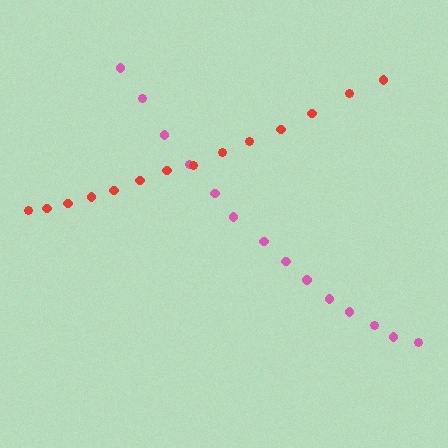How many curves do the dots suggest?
There are 2 distinct paths.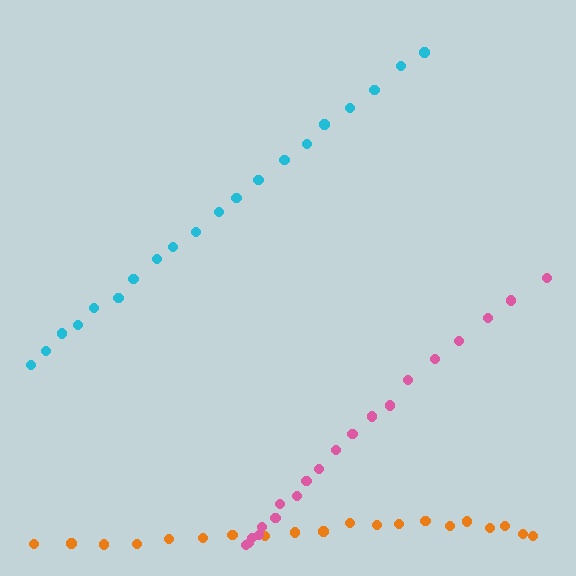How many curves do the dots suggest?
There are 3 distinct paths.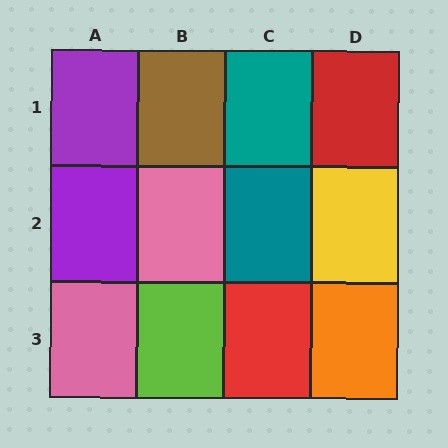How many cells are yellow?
1 cell is yellow.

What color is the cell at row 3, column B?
Lime.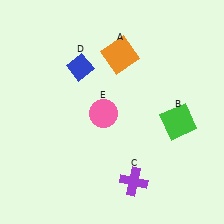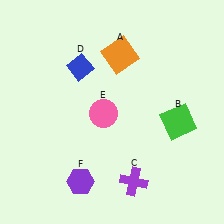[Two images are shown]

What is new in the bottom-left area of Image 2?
A purple hexagon (F) was added in the bottom-left area of Image 2.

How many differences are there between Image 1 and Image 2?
There is 1 difference between the two images.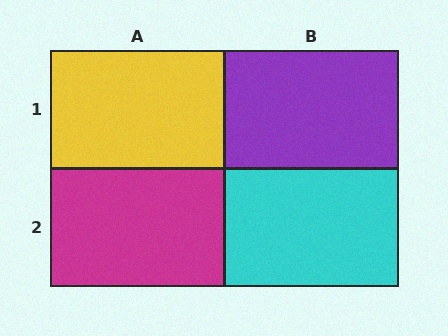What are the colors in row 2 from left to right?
Magenta, cyan.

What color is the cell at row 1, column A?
Yellow.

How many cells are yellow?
1 cell is yellow.